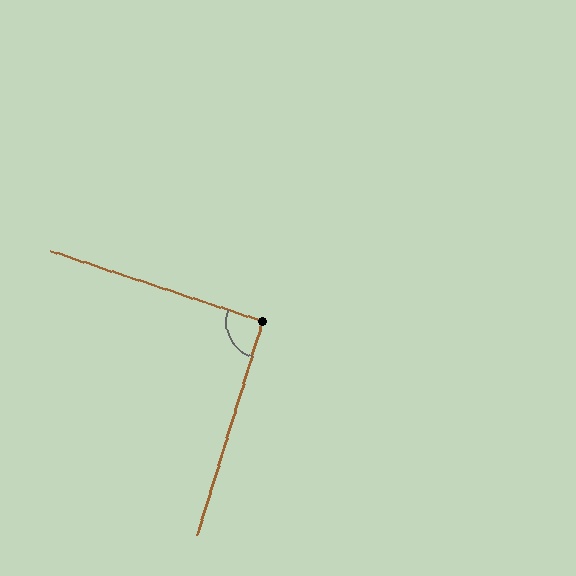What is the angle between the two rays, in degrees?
Approximately 91 degrees.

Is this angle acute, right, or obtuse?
It is approximately a right angle.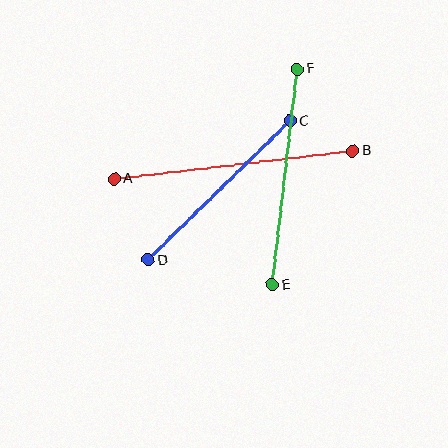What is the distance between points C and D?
The distance is approximately 199 pixels.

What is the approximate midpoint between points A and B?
The midpoint is at approximately (233, 165) pixels.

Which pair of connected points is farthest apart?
Points A and B are farthest apart.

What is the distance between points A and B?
The distance is approximately 240 pixels.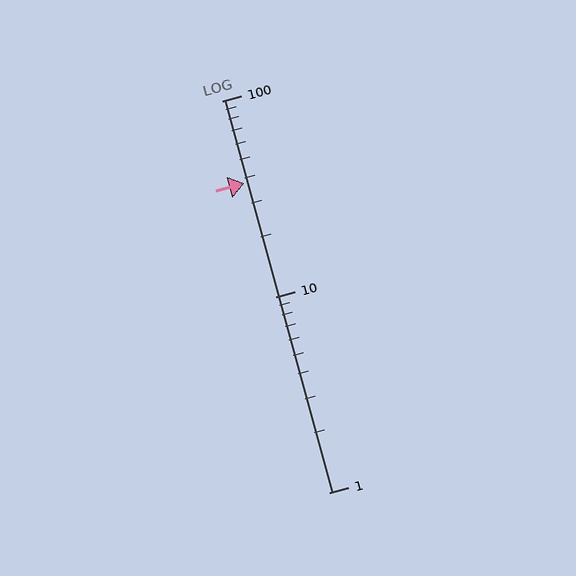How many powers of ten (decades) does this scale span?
The scale spans 2 decades, from 1 to 100.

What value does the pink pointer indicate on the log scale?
The pointer indicates approximately 38.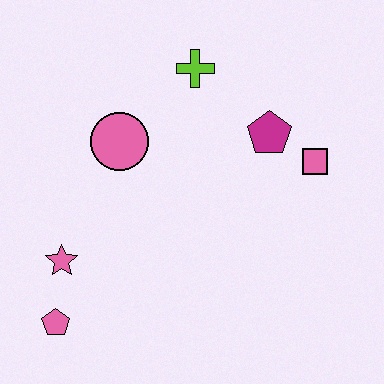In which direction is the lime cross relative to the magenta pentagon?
The lime cross is to the left of the magenta pentagon.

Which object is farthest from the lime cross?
The pink pentagon is farthest from the lime cross.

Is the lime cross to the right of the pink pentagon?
Yes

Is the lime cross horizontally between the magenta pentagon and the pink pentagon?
Yes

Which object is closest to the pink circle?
The lime cross is closest to the pink circle.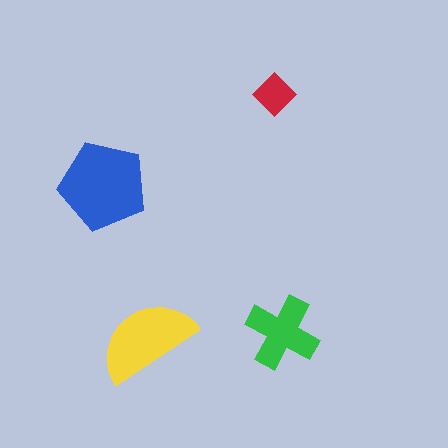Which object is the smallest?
The red diamond.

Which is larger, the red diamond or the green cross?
The green cross.